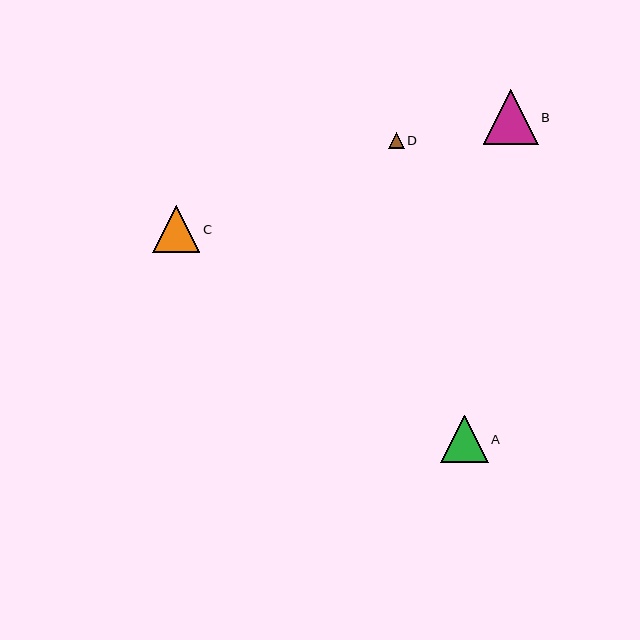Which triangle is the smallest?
Triangle D is the smallest with a size of approximately 16 pixels.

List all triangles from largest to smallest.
From largest to smallest: B, A, C, D.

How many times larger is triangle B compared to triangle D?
Triangle B is approximately 3.3 times the size of triangle D.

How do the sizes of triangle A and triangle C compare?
Triangle A and triangle C are approximately the same size.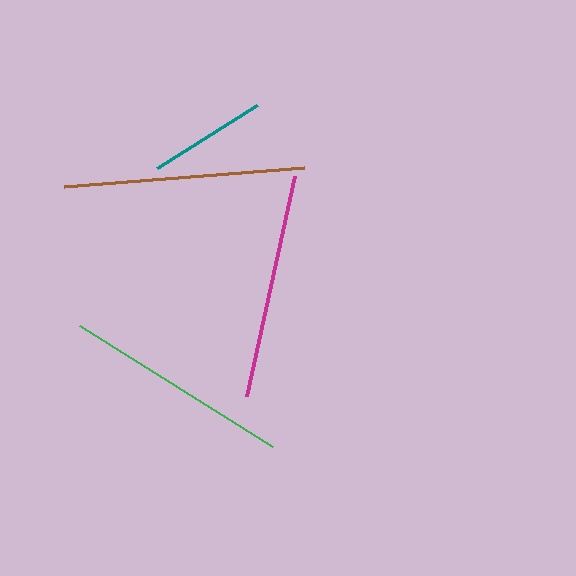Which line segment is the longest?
The brown line is the longest at approximately 241 pixels.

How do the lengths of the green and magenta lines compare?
The green and magenta lines are approximately the same length.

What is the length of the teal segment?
The teal segment is approximately 117 pixels long.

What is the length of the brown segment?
The brown segment is approximately 241 pixels long.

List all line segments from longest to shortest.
From longest to shortest: brown, green, magenta, teal.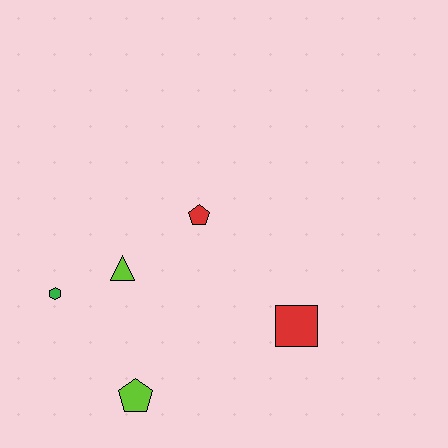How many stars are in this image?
There are no stars.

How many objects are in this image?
There are 5 objects.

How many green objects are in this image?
There is 1 green object.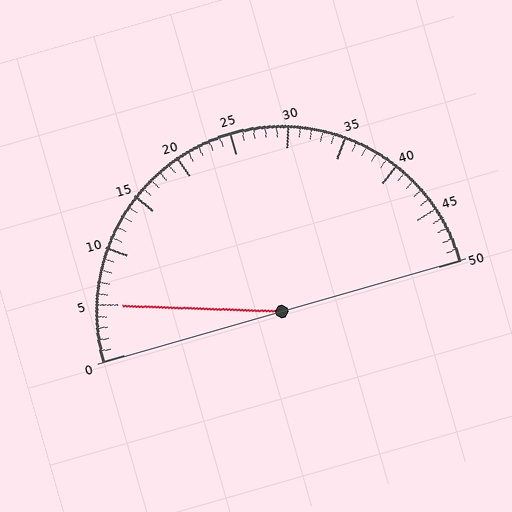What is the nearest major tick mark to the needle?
The nearest major tick mark is 5.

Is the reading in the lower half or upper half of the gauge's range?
The reading is in the lower half of the range (0 to 50).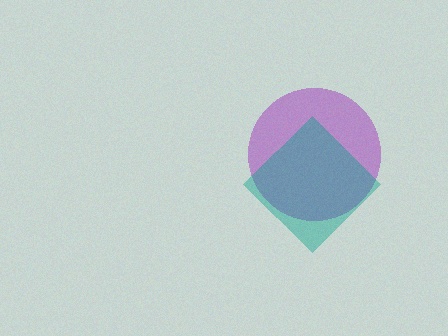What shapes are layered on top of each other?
The layered shapes are: a purple circle, a teal diamond.